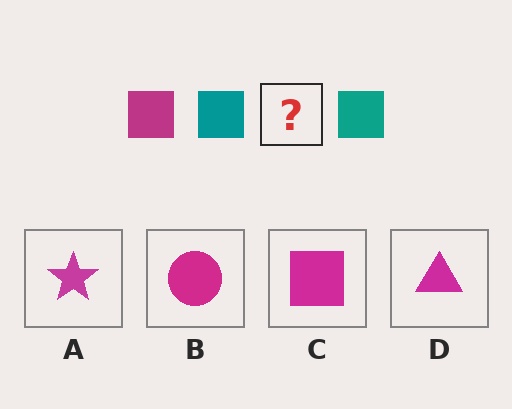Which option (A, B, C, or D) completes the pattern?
C.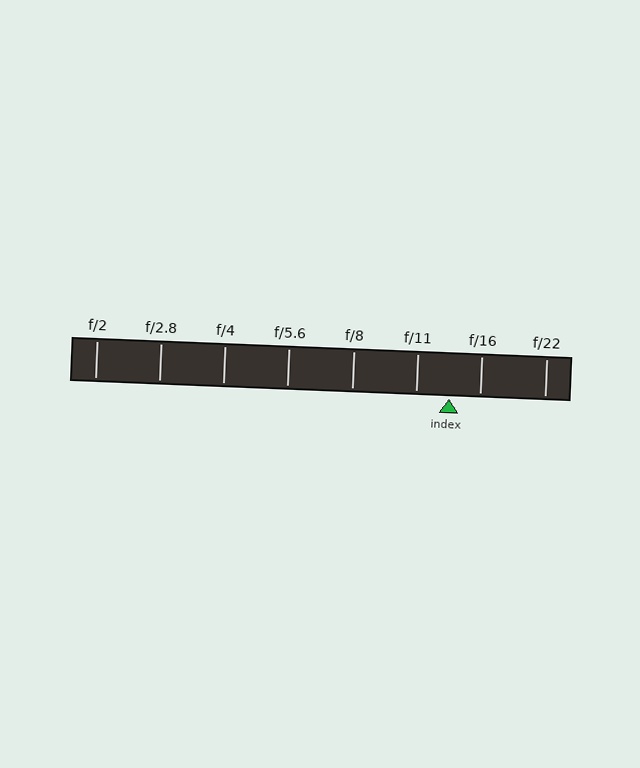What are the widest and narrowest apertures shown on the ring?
The widest aperture shown is f/2 and the narrowest is f/22.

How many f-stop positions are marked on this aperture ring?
There are 8 f-stop positions marked.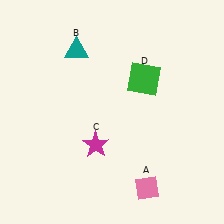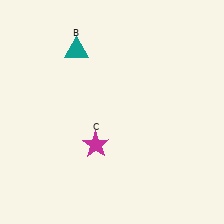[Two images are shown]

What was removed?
The green square (D), the pink diamond (A) were removed in Image 2.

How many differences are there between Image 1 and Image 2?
There are 2 differences between the two images.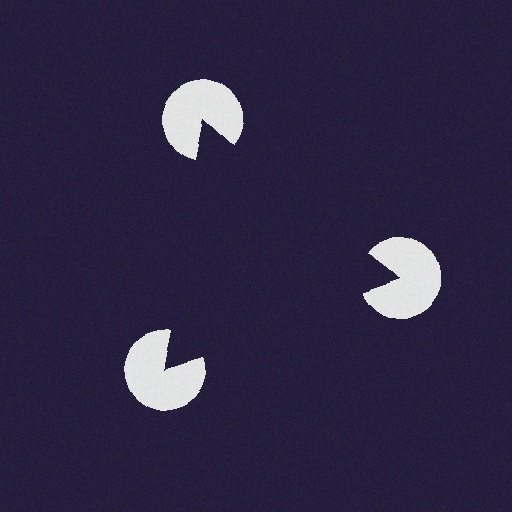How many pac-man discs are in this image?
There are 3 — one at each vertex of the illusory triangle.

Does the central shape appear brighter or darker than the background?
It typically appears slightly darker than the background, even though no actual brightness change is drawn.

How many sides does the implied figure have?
3 sides.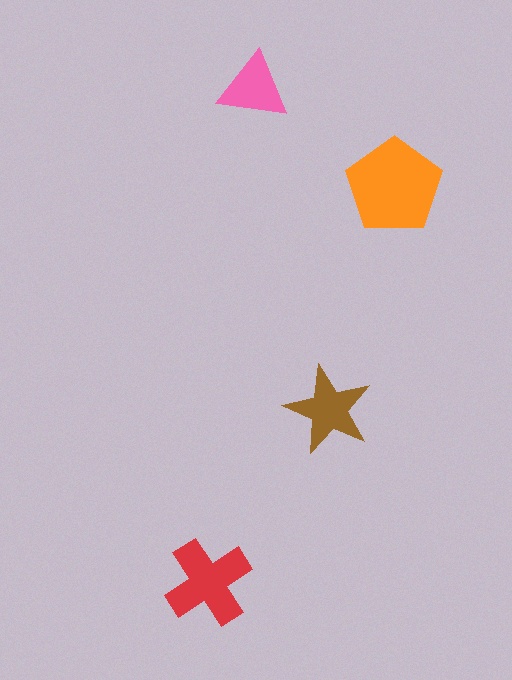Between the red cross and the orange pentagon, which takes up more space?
The orange pentagon.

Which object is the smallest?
The pink triangle.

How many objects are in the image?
There are 4 objects in the image.